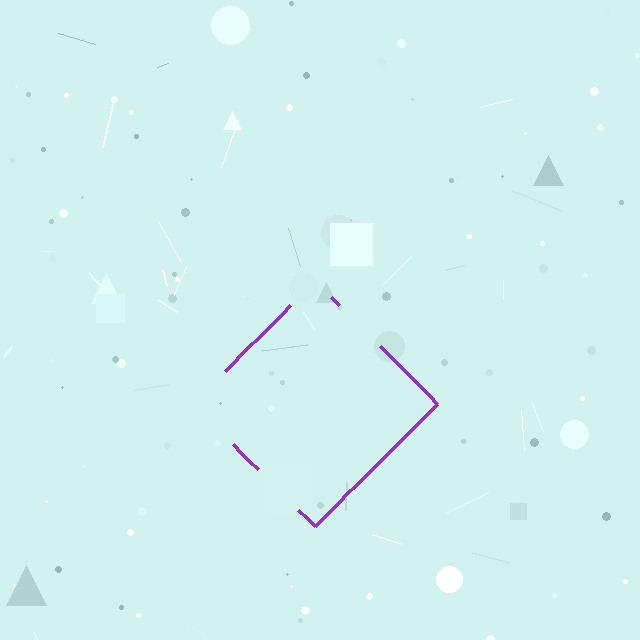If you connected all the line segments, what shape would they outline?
They would outline a diamond.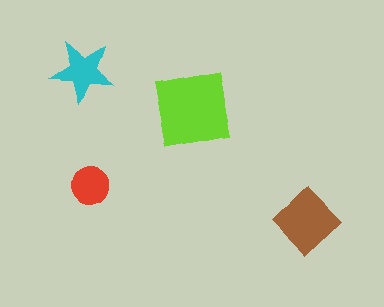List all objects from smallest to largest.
The red circle, the cyan star, the brown diamond, the lime square.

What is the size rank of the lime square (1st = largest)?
1st.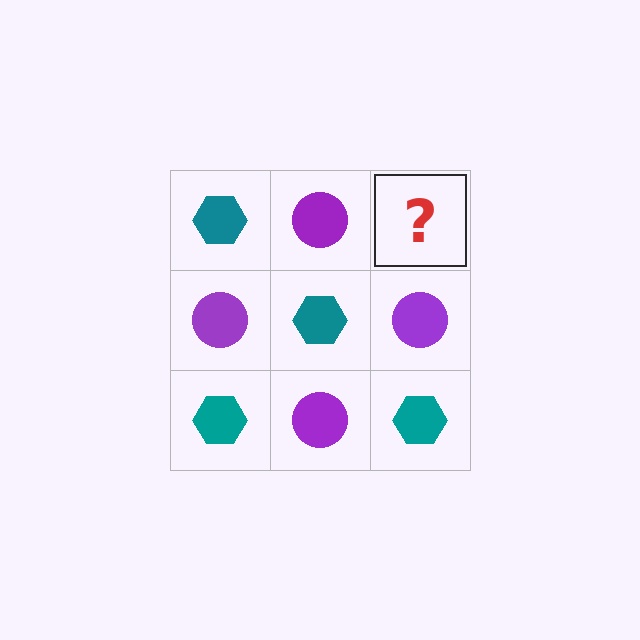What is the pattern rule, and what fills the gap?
The rule is that it alternates teal hexagon and purple circle in a checkerboard pattern. The gap should be filled with a teal hexagon.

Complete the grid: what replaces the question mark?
The question mark should be replaced with a teal hexagon.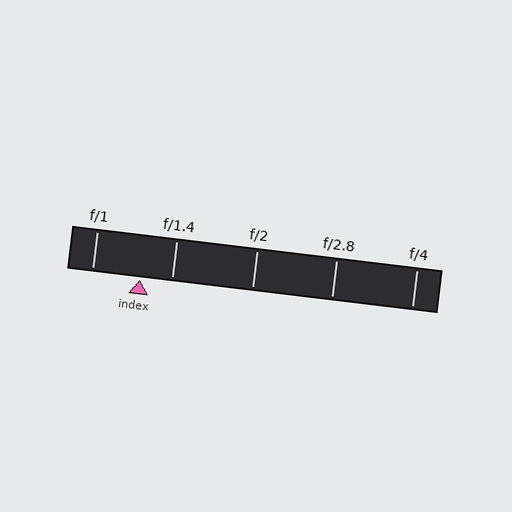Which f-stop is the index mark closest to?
The index mark is closest to f/1.4.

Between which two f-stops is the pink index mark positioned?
The index mark is between f/1 and f/1.4.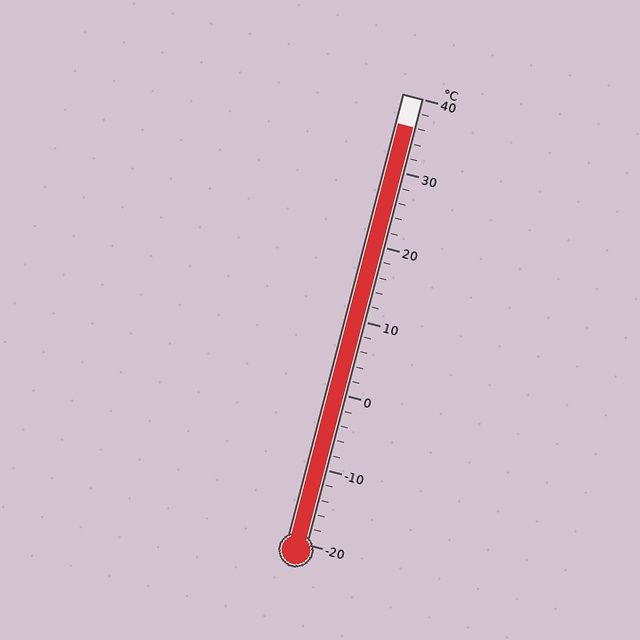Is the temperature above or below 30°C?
The temperature is above 30°C.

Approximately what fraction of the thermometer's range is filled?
The thermometer is filled to approximately 95% of its range.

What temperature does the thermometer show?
The thermometer shows approximately 36°C.